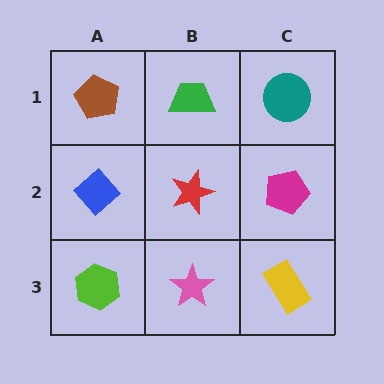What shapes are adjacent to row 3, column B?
A red star (row 2, column B), a lime hexagon (row 3, column A), a yellow rectangle (row 3, column C).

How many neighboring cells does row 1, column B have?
3.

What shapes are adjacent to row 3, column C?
A magenta pentagon (row 2, column C), a pink star (row 3, column B).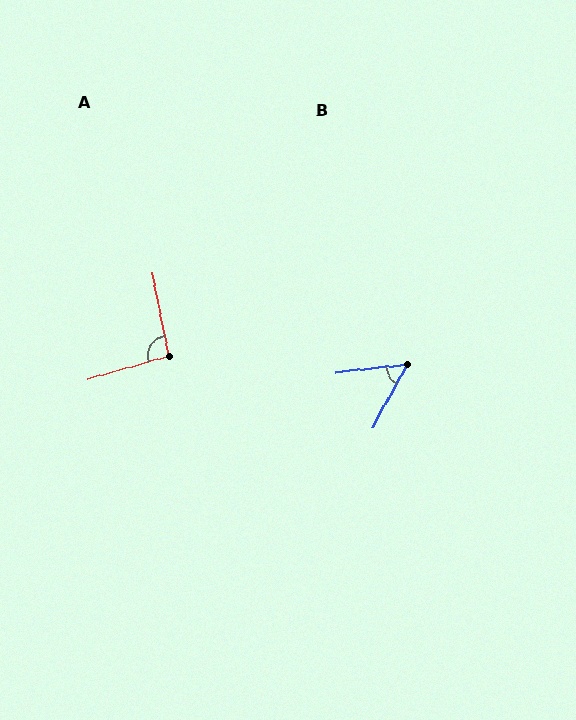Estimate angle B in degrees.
Approximately 55 degrees.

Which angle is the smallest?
B, at approximately 55 degrees.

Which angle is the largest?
A, at approximately 95 degrees.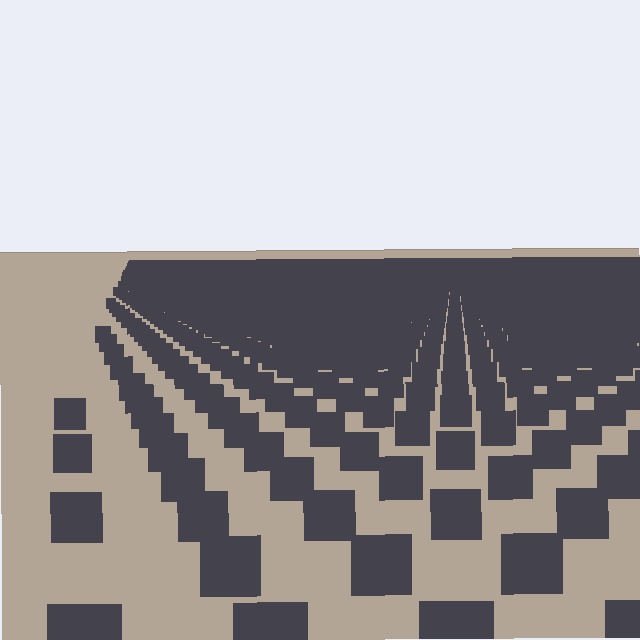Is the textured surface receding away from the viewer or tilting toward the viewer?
The surface is receding away from the viewer. Texture elements get smaller and denser toward the top.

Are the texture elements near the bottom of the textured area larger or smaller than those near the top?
Larger. Near the bottom, elements are closer to the viewer and appear at a bigger on-screen size.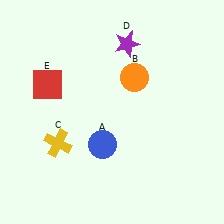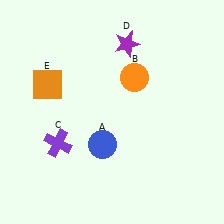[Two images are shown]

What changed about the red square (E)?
In Image 1, E is red. In Image 2, it changed to orange.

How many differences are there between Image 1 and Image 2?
There are 2 differences between the two images.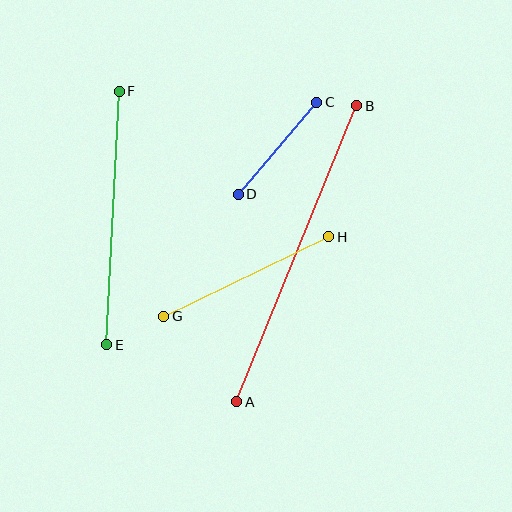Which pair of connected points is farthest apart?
Points A and B are farthest apart.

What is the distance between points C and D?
The distance is approximately 121 pixels.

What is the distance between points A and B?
The distance is approximately 320 pixels.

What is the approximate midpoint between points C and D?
The midpoint is at approximately (278, 148) pixels.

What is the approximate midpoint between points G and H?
The midpoint is at approximately (246, 277) pixels.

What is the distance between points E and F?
The distance is approximately 254 pixels.